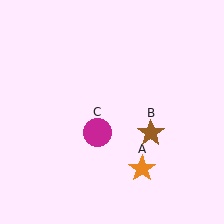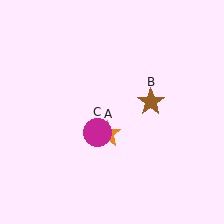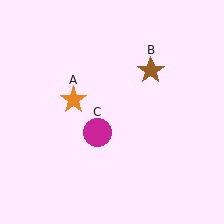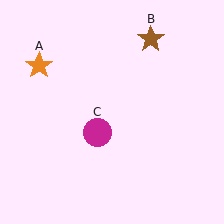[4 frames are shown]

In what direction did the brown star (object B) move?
The brown star (object B) moved up.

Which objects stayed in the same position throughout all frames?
Magenta circle (object C) remained stationary.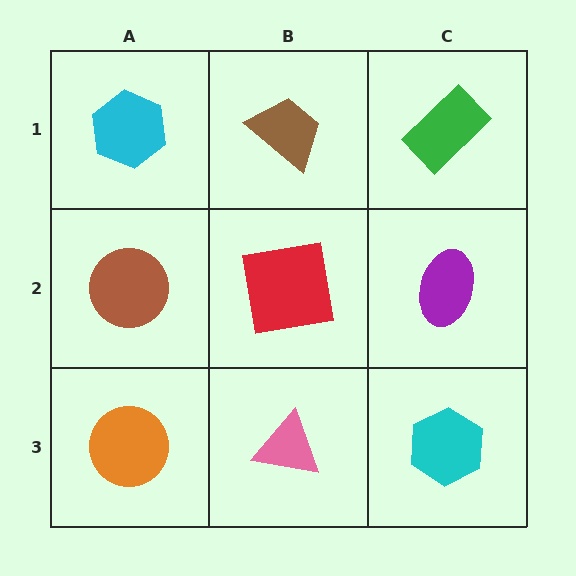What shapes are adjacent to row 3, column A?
A brown circle (row 2, column A), a pink triangle (row 3, column B).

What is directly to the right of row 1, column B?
A green rectangle.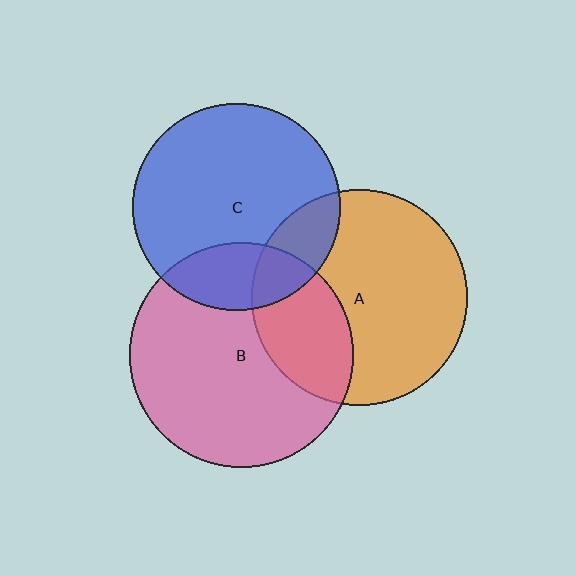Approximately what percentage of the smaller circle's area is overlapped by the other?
Approximately 30%.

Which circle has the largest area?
Circle B (pink).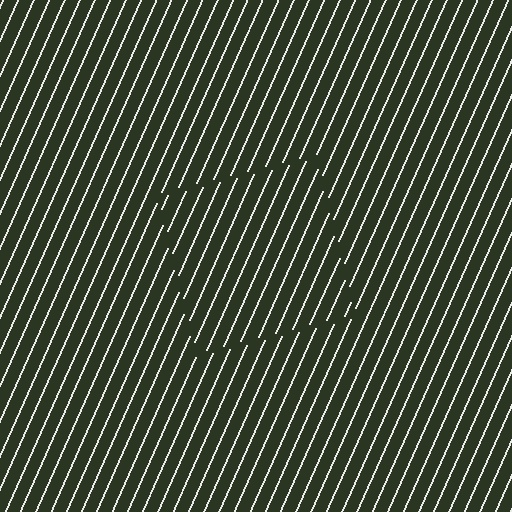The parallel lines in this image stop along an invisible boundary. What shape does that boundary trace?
An illusory square. The interior of the shape contains the same grating, shifted by half a period — the contour is defined by the phase discontinuity where line-ends from the inner and outer gratings abut.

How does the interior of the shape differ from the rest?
The interior of the shape contains the same grating, shifted by half a period — the contour is defined by the phase discontinuity where line-ends from the inner and outer gratings abut.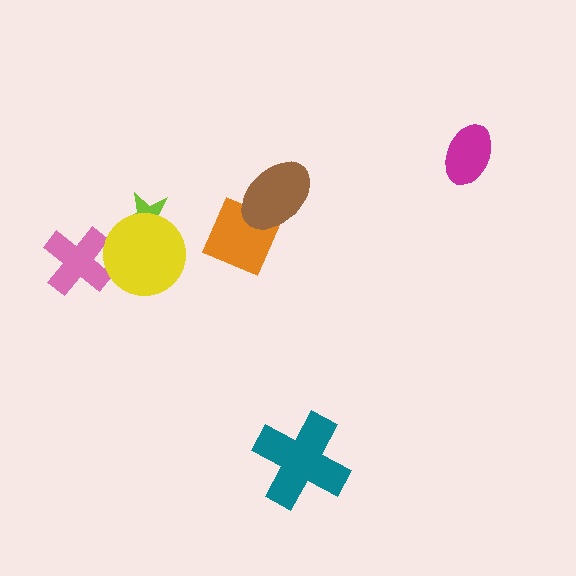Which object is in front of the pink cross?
The yellow circle is in front of the pink cross.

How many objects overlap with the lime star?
1 object overlaps with the lime star.